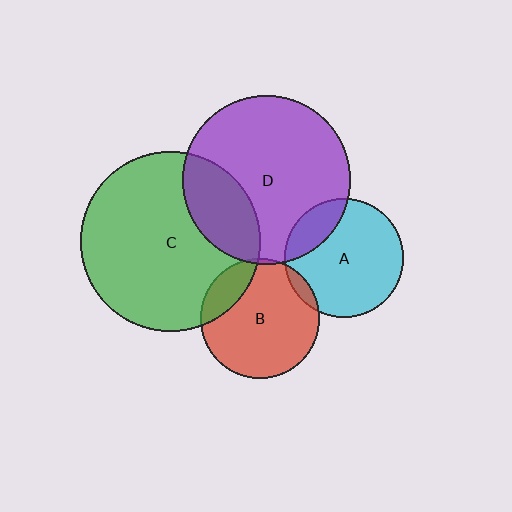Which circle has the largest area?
Circle C (green).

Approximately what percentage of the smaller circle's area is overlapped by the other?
Approximately 20%.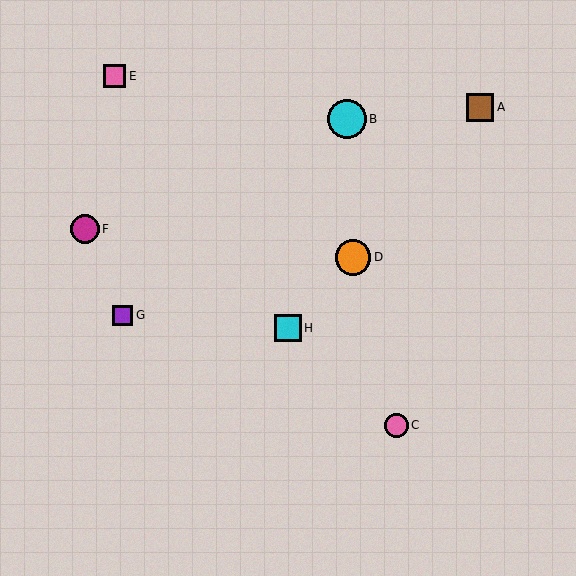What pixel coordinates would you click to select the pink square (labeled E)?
Click at (115, 76) to select the pink square E.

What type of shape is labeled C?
Shape C is a pink circle.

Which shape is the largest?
The cyan circle (labeled B) is the largest.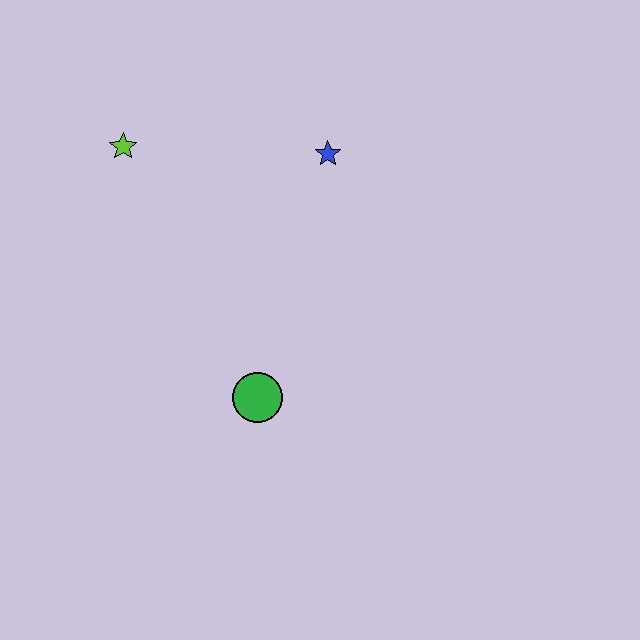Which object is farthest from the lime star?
The green circle is farthest from the lime star.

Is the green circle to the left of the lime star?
No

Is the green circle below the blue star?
Yes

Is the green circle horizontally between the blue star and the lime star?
Yes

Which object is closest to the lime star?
The blue star is closest to the lime star.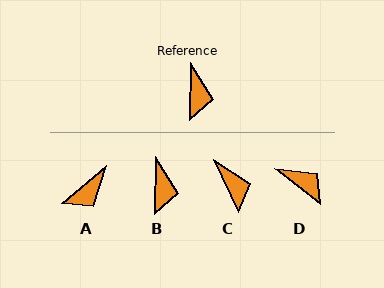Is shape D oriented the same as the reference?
No, it is off by about 53 degrees.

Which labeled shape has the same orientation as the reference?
B.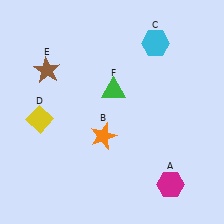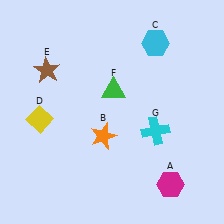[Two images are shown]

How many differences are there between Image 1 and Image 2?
There is 1 difference between the two images.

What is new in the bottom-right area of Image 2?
A cyan cross (G) was added in the bottom-right area of Image 2.